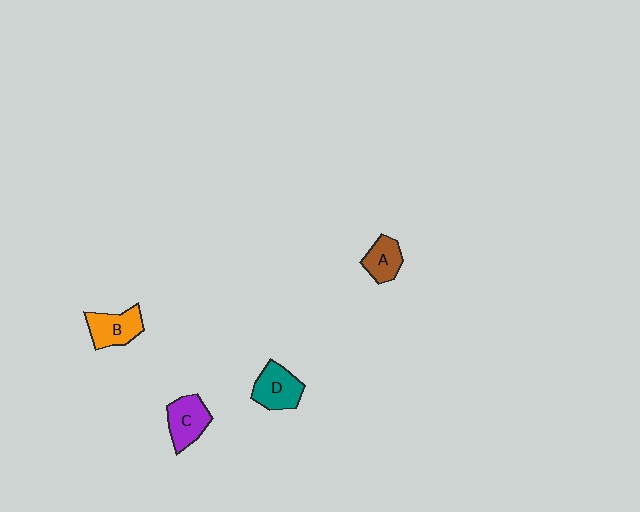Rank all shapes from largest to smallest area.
From largest to smallest: D (teal), B (orange), C (purple), A (brown).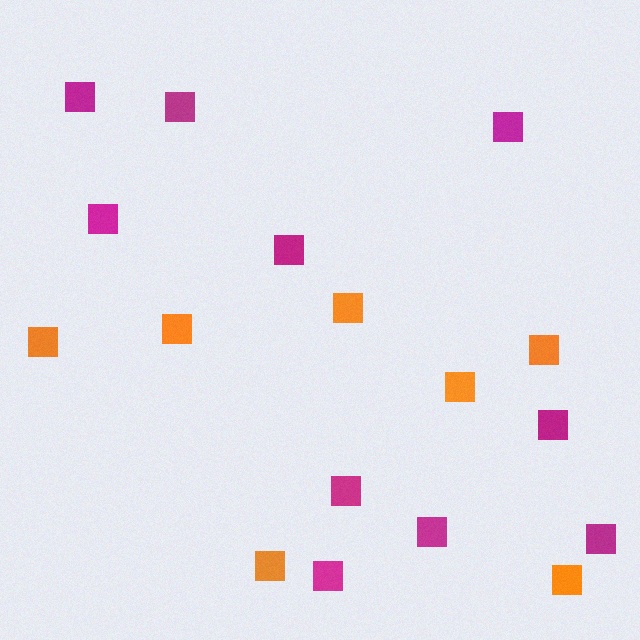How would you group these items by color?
There are 2 groups: one group of magenta squares (10) and one group of orange squares (7).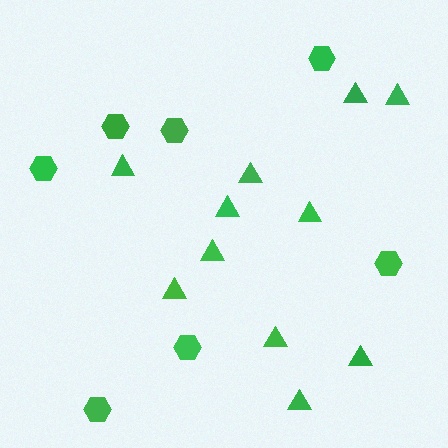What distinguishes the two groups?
There are 2 groups: one group of triangles (11) and one group of hexagons (7).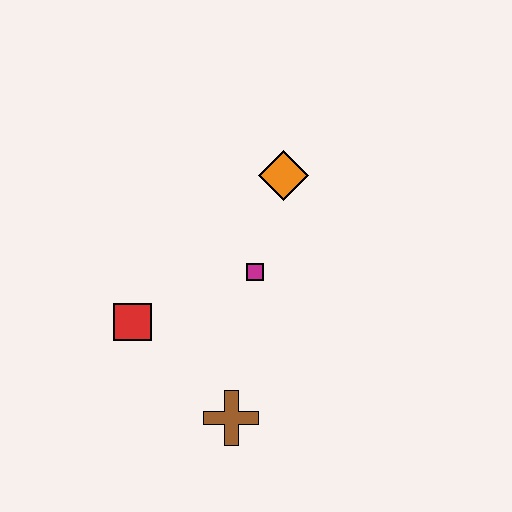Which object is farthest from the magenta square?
The brown cross is farthest from the magenta square.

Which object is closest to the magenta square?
The orange diamond is closest to the magenta square.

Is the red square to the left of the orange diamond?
Yes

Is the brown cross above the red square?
No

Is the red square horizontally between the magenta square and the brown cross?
No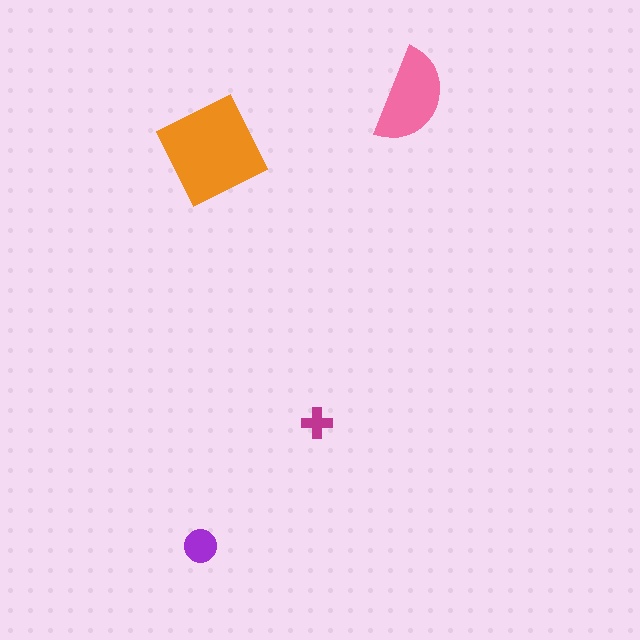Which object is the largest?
The orange square.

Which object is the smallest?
The magenta cross.